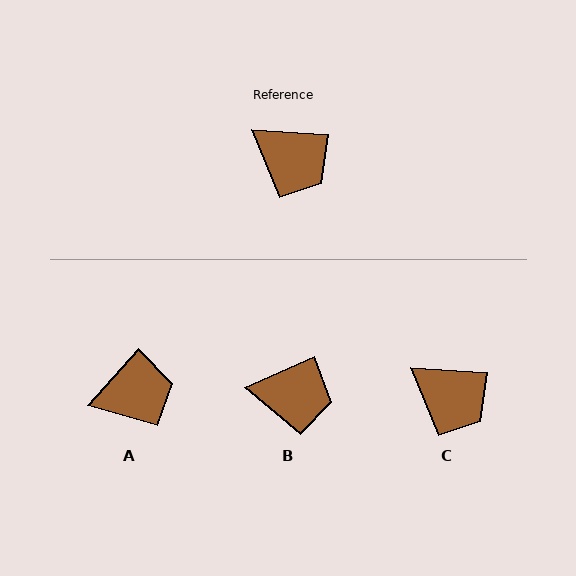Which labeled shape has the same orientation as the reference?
C.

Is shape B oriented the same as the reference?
No, it is off by about 28 degrees.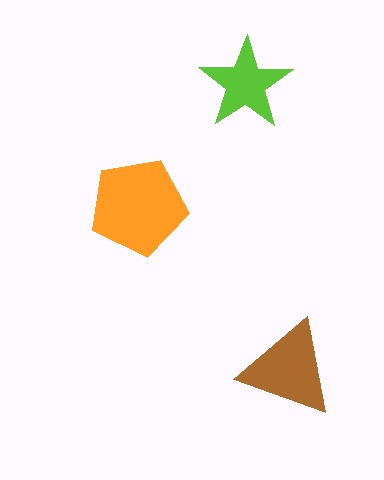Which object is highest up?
The lime star is topmost.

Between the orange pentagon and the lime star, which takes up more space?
The orange pentagon.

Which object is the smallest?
The lime star.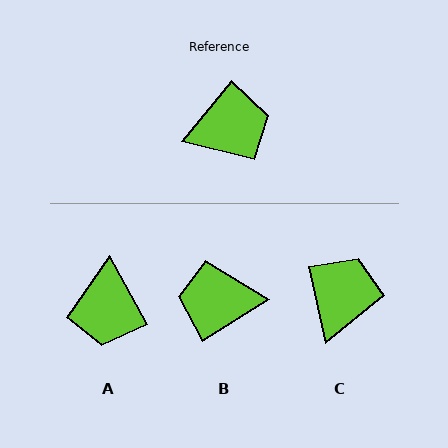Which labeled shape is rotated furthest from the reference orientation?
B, about 162 degrees away.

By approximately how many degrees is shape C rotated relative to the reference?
Approximately 53 degrees counter-clockwise.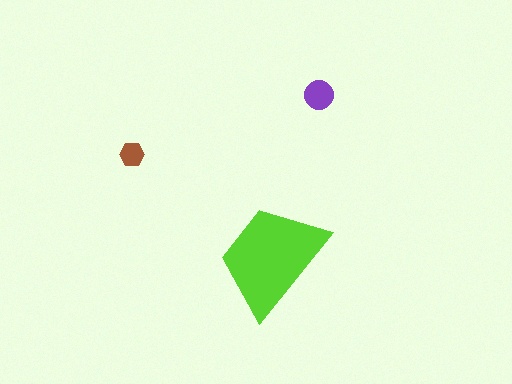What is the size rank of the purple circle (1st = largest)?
2nd.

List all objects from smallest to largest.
The brown hexagon, the purple circle, the lime trapezoid.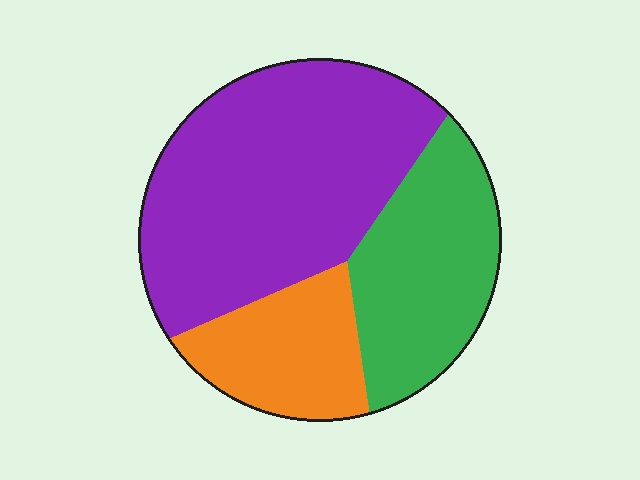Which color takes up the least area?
Orange, at roughly 20%.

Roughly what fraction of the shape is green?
Green covers roughly 30% of the shape.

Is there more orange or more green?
Green.